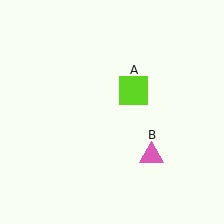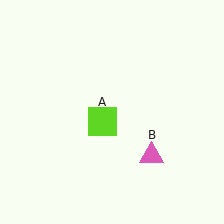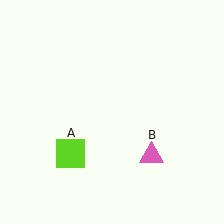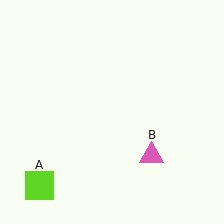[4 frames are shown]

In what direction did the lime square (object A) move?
The lime square (object A) moved down and to the left.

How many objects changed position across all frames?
1 object changed position: lime square (object A).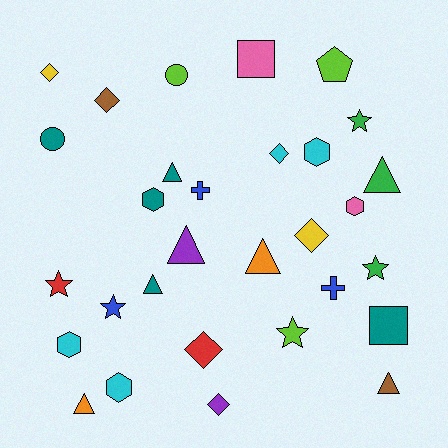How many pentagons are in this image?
There is 1 pentagon.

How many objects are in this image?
There are 30 objects.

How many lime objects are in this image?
There are 3 lime objects.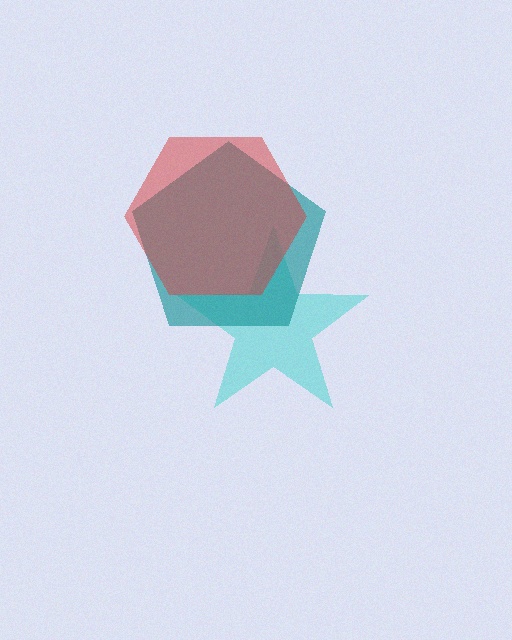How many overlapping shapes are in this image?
There are 3 overlapping shapes in the image.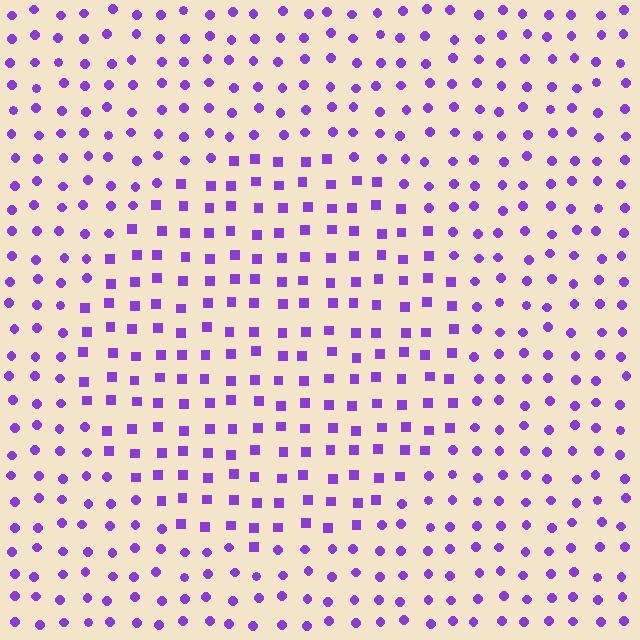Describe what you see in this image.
The image is filled with small purple elements arranged in a uniform grid. A circle-shaped region contains squares, while the surrounding area contains circles. The boundary is defined purely by the change in element shape.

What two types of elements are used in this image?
The image uses squares inside the circle region and circles outside it.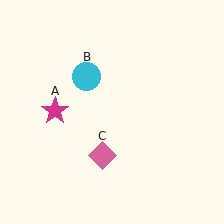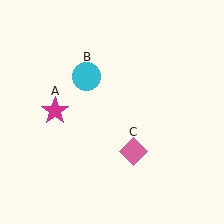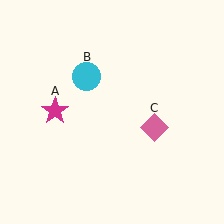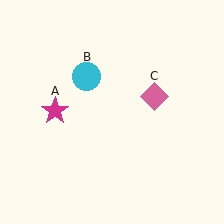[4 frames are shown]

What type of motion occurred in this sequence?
The pink diamond (object C) rotated counterclockwise around the center of the scene.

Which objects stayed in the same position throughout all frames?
Magenta star (object A) and cyan circle (object B) remained stationary.